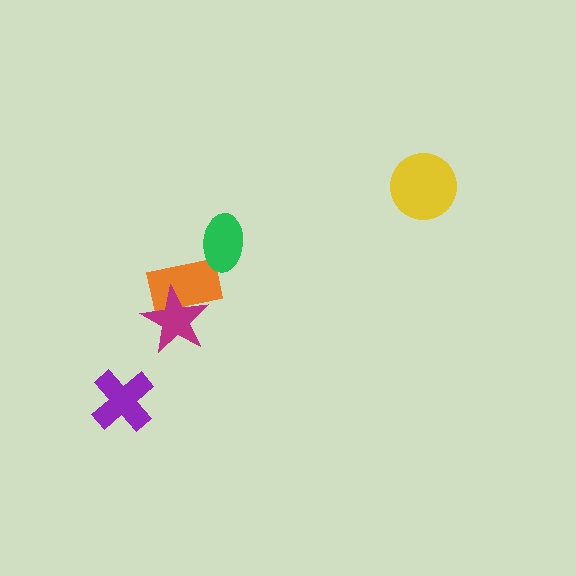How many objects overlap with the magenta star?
1 object overlaps with the magenta star.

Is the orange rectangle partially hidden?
Yes, it is partially covered by another shape.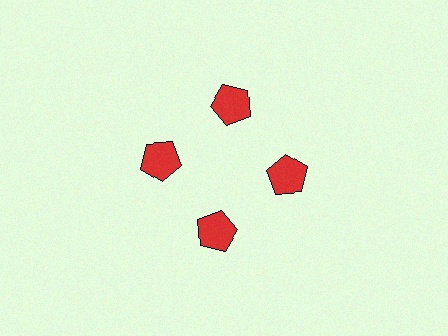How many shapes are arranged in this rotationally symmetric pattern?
There are 4 shapes, arranged in 4 groups of 1.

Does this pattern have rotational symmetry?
Yes, this pattern has 4-fold rotational symmetry. It looks the same after rotating 90 degrees around the center.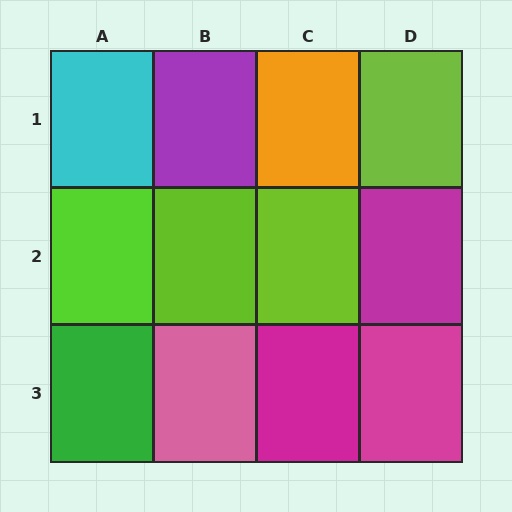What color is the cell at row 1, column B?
Purple.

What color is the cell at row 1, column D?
Lime.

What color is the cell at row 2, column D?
Magenta.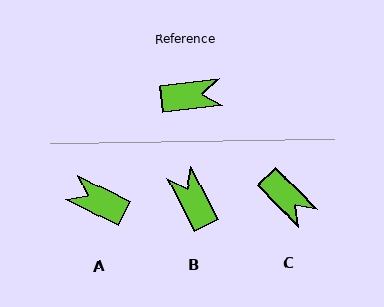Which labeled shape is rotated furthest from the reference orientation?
A, about 146 degrees away.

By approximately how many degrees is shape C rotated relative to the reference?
Approximately 53 degrees clockwise.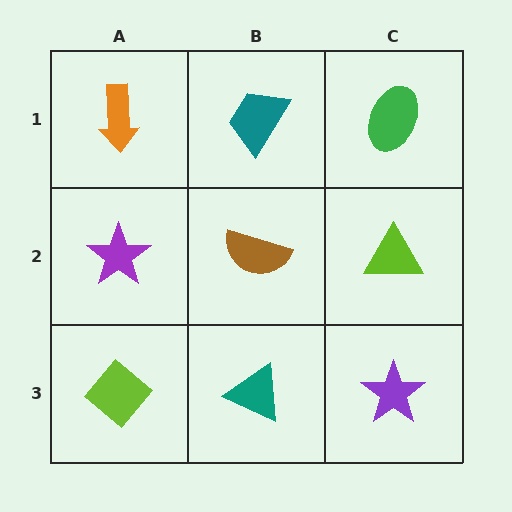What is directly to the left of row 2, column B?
A purple star.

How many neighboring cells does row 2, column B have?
4.